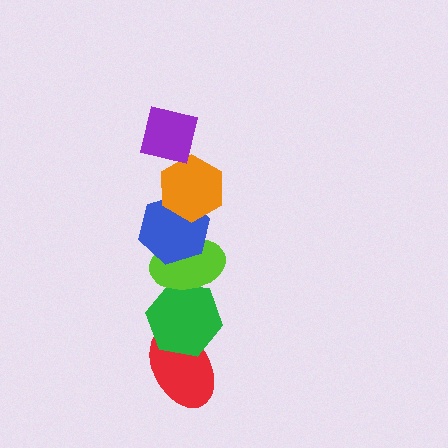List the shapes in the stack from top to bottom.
From top to bottom: the purple square, the orange hexagon, the blue hexagon, the lime ellipse, the green hexagon, the red ellipse.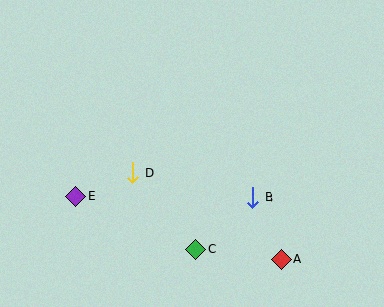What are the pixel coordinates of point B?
Point B is at (253, 197).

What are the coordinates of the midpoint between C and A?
The midpoint between C and A is at (239, 254).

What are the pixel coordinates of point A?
Point A is at (282, 259).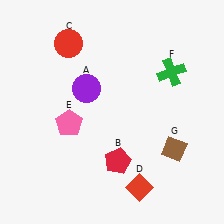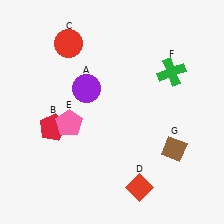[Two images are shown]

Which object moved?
The red pentagon (B) moved left.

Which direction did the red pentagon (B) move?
The red pentagon (B) moved left.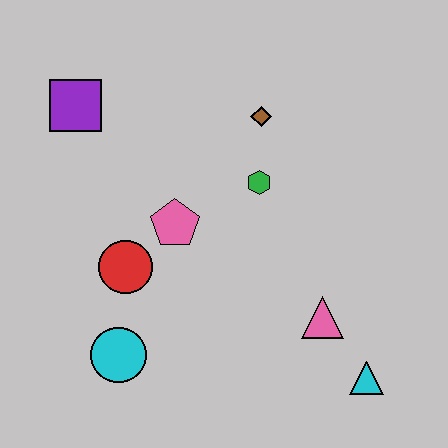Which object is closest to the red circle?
The pink pentagon is closest to the red circle.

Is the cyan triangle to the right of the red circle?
Yes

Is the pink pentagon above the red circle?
Yes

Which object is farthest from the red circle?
The cyan triangle is farthest from the red circle.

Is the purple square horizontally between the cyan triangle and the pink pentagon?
No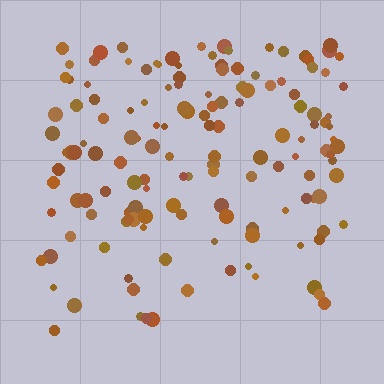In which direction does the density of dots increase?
From bottom to top, with the top side densest.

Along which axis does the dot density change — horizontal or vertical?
Vertical.